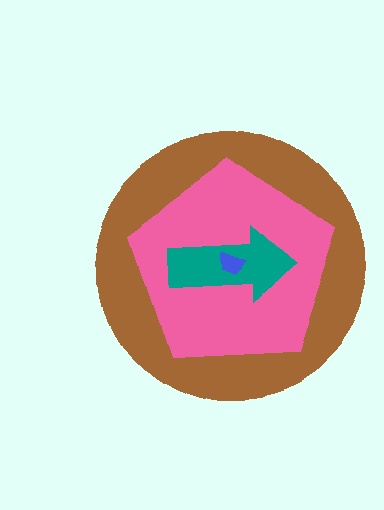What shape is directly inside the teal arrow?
The blue trapezoid.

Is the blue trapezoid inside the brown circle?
Yes.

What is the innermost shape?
The blue trapezoid.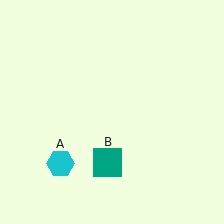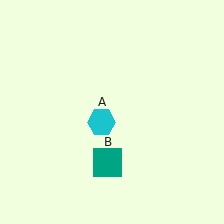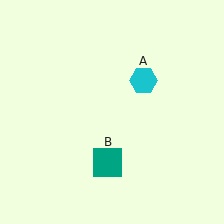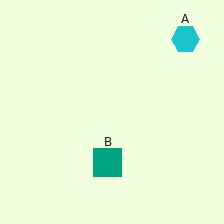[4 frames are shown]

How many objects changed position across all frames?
1 object changed position: cyan hexagon (object A).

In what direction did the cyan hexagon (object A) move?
The cyan hexagon (object A) moved up and to the right.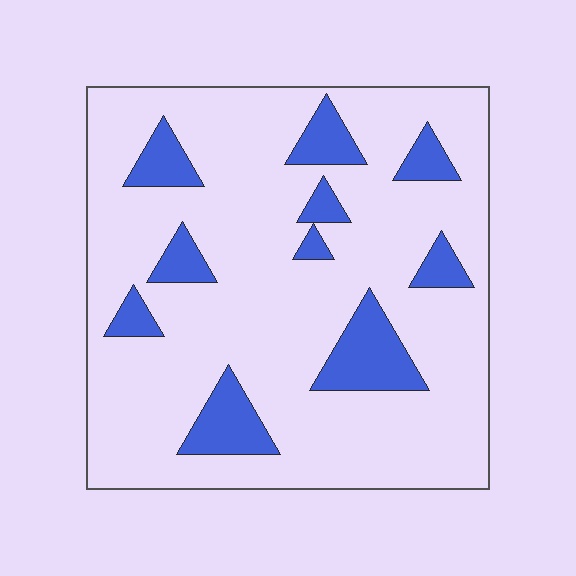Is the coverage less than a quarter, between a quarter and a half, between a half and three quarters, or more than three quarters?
Less than a quarter.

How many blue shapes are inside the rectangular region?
10.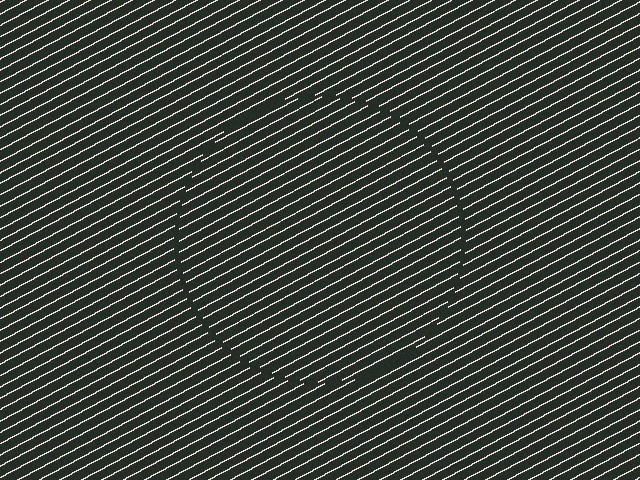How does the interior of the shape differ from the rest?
The interior of the shape contains the same grating, shifted by half a period — the contour is defined by the phase discontinuity where line-ends from the inner and outer gratings abut.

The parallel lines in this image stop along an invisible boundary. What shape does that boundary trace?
An illusory circle. The interior of the shape contains the same grating, shifted by half a period — the contour is defined by the phase discontinuity where line-ends from the inner and outer gratings abut.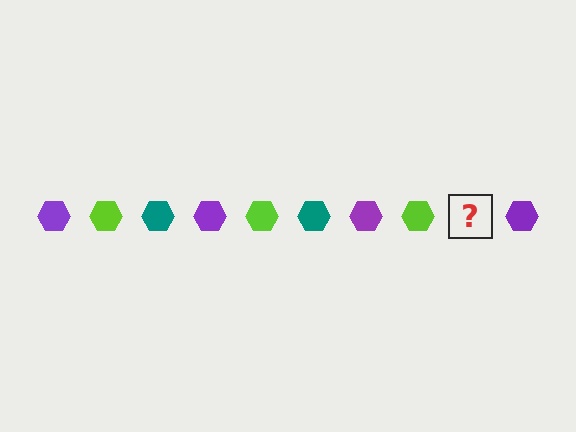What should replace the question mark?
The question mark should be replaced with a teal hexagon.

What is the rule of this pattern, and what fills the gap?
The rule is that the pattern cycles through purple, lime, teal hexagons. The gap should be filled with a teal hexagon.